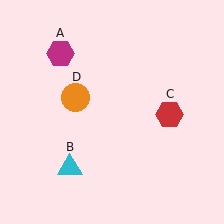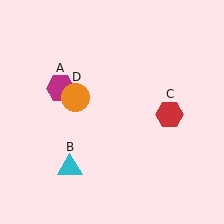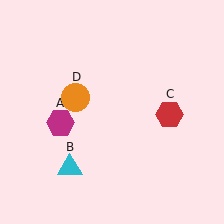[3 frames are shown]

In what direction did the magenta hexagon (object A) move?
The magenta hexagon (object A) moved down.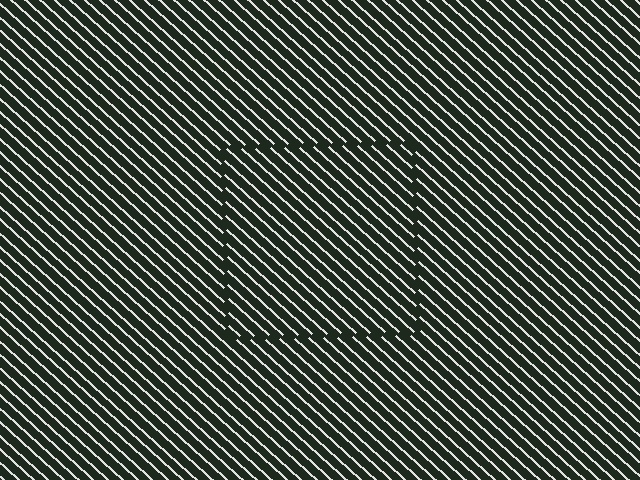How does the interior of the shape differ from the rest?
The interior of the shape contains the same grating, shifted by half a period — the contour is defined by the phase discontinuity where line-ends from the inner and outer gratings abut.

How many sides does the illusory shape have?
4 sides — the line-ends trace a square.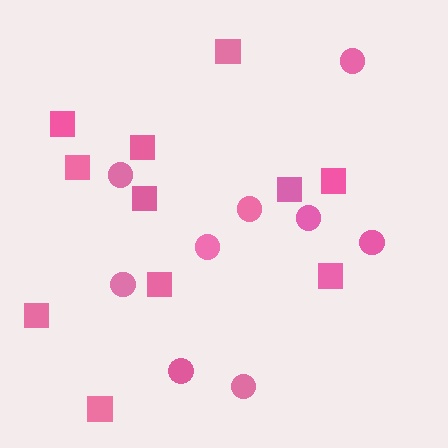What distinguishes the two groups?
There are 2 groups: one group of circles (9) and one group of squares (11).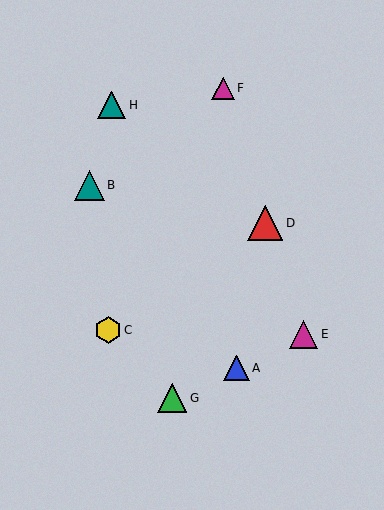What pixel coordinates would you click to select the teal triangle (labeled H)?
Click at (112, 105) to select the teal triangle H.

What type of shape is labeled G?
Shape G is a green triangle.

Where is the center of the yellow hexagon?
The center of the yellow hexagon is at (108, 330).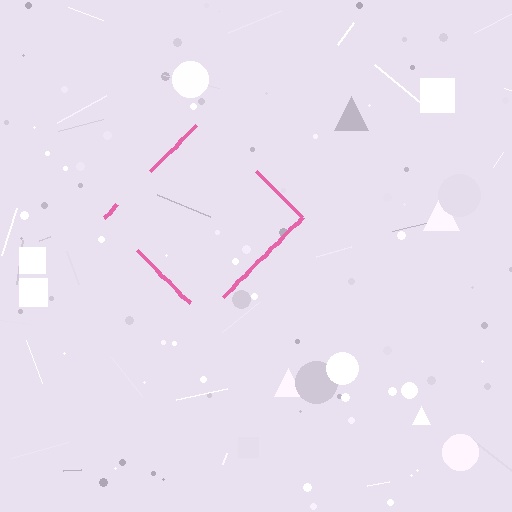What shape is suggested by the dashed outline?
The dashed outline suggests a diamond.